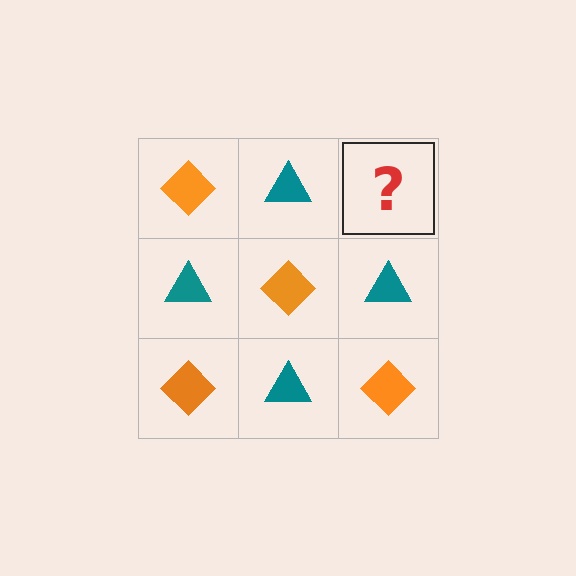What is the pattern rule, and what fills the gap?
The rule is that it alternates orange diamond and teal triangle in a checkerboard pattern. The gap should be filled with an orange diamond.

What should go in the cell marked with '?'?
The missing cell should contain an orange diamond.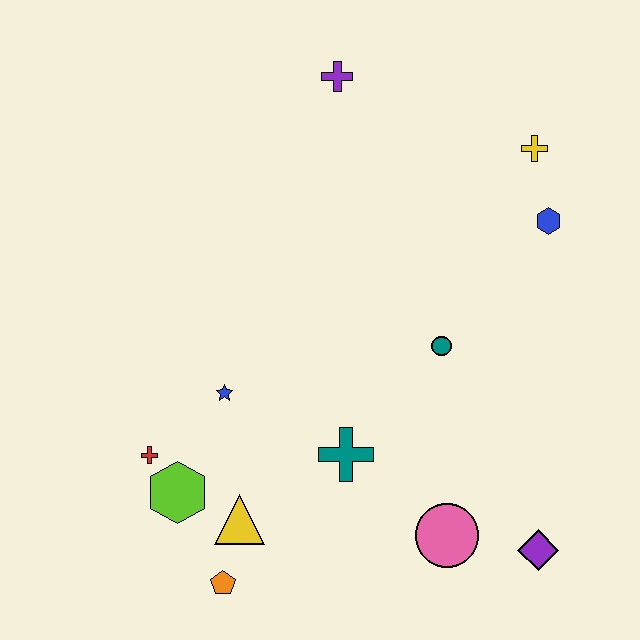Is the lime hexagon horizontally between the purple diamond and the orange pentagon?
No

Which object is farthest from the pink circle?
The purple cross is farthest from the pink circle.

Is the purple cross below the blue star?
No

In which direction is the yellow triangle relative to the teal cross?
The yellow triangle is to the left of the teal cross.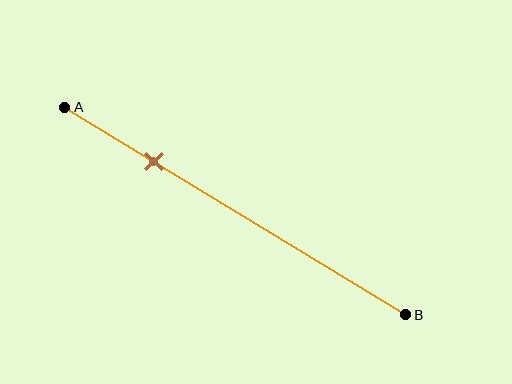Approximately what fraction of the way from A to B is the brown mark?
The brown mark is approximately 25% of the way from A to B.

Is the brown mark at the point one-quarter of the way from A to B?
Yes, the mark is approximately at the one-quarter point.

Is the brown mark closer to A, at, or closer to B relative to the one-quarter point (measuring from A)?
The brown mark is approximately at the one-quarter point of segment AB.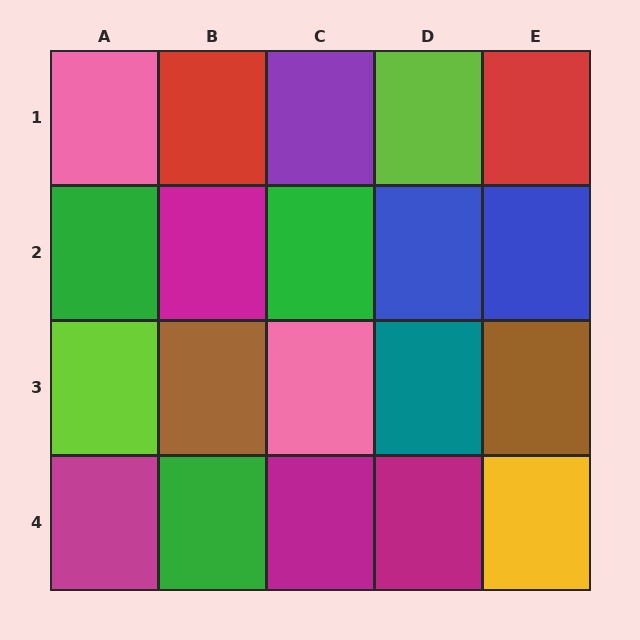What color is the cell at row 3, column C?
Pink.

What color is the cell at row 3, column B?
Brown.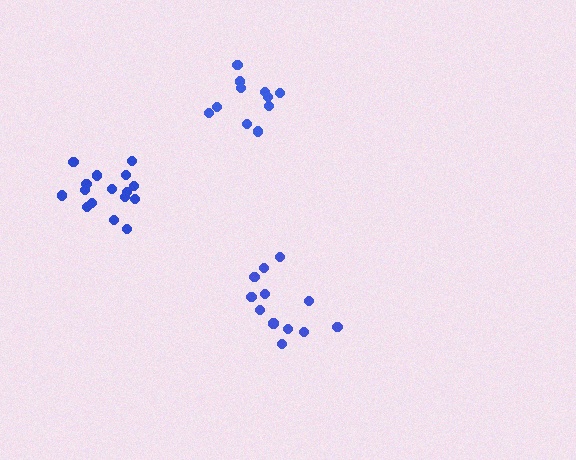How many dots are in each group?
Group 1: 16 dots, Group 2: 12 dots, Group 3: 11 dots (39 total).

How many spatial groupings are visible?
There are 3 spatial groupings.